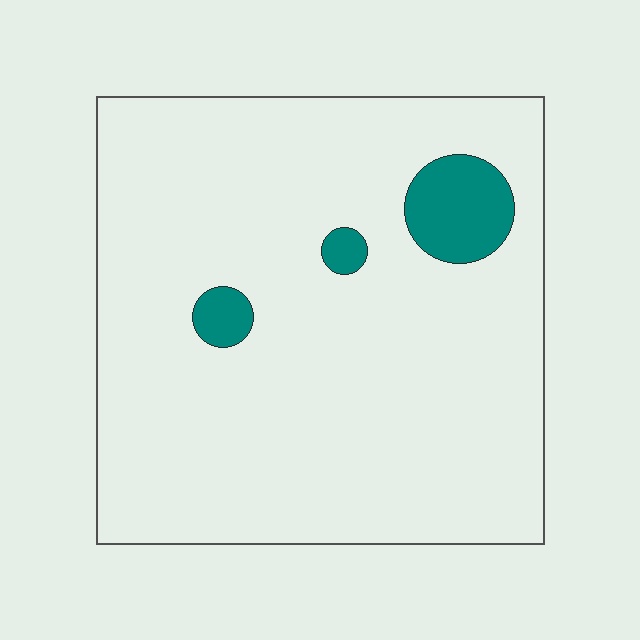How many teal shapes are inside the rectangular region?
3.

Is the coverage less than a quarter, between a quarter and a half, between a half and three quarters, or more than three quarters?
Less than a quarter.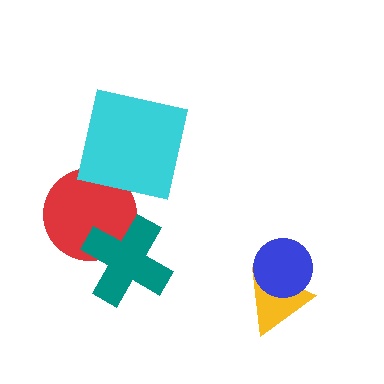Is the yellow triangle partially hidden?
Yes, it is partially covered by another shape.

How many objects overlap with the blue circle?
1 object overlaps with the blue circle.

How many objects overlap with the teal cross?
1 object overlaps with the teal cross.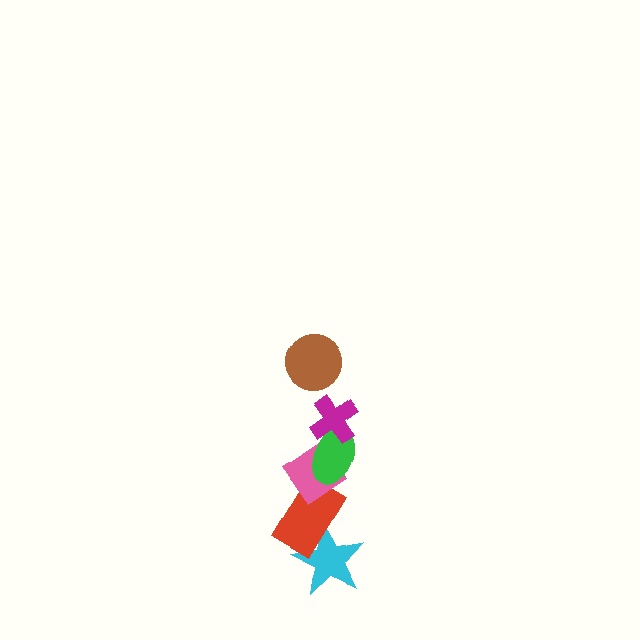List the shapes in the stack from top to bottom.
From top to bottom: the brown circle, the magenta cross, the green ellipse, the pink diamond, the red rectangle, the cyan star.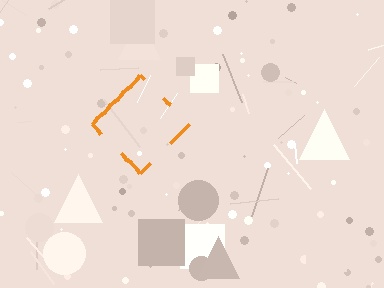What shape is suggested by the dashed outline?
The dashed outline suggests a diamond.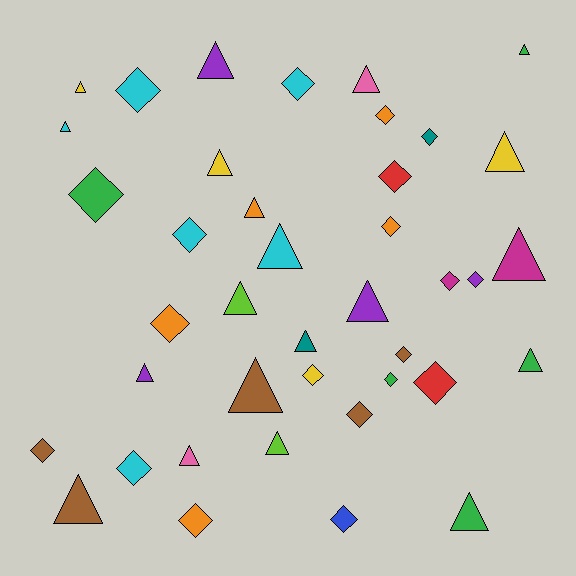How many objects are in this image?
There are 40 objects.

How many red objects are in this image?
There are 2 red objects.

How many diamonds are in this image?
There are 20 diamonds.